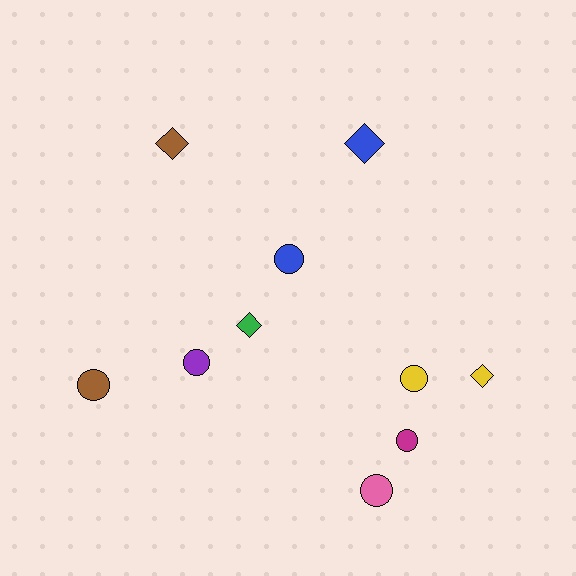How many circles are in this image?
There are 6 circles.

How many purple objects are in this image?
There is 1 purple object.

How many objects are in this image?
There are 10 objects.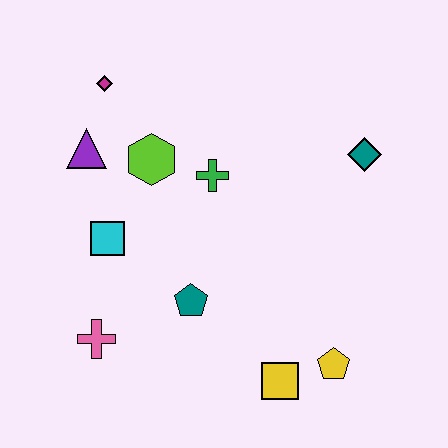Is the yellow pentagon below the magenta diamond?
Yes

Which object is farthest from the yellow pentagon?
The magenta diamond is farthest from the yellow pentagon.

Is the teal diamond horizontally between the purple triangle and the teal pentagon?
No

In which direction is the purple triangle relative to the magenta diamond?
The purple triangle is below the magenta diamond.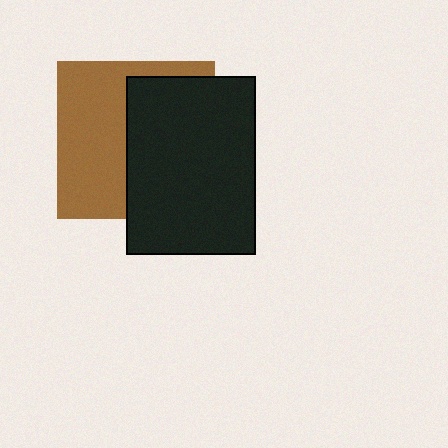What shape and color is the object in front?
The object in front is a black rectangle.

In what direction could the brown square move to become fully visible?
The brown square could move left. That would shift it out from behind the black rectangle entirely.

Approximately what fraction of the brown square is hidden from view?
Roughly 52% of the brown square is hidden behind the black rectangle.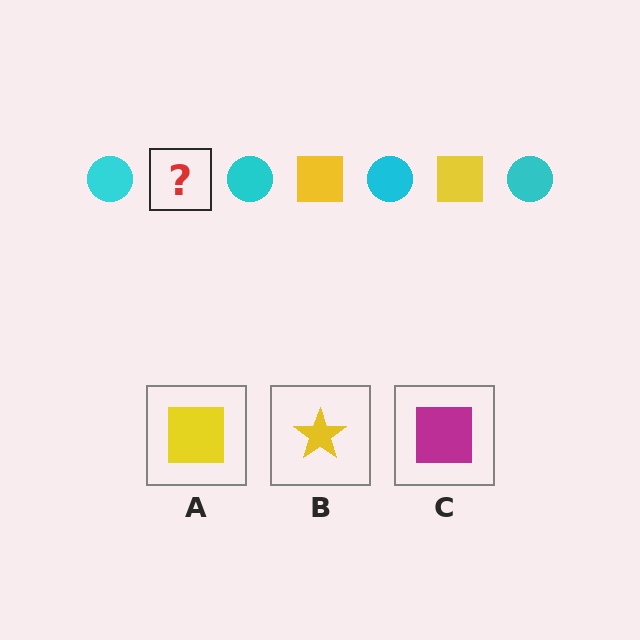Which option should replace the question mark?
Option A.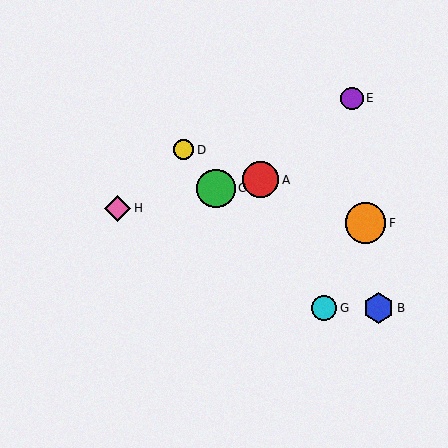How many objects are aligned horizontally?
2 objects (B, G) are aligned horizontally.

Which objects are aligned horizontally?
Objects B, G are aligned horizontally.